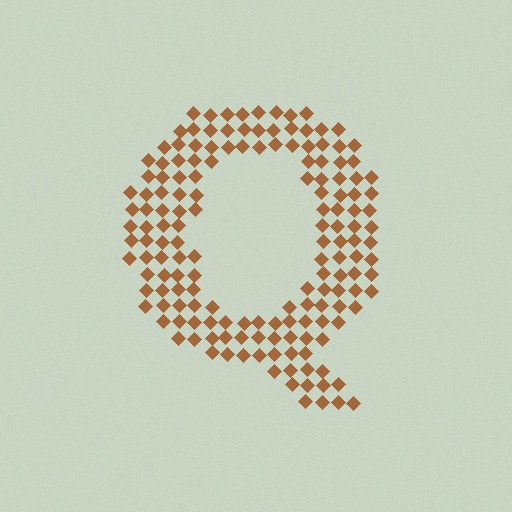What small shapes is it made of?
It is made of small diamonds.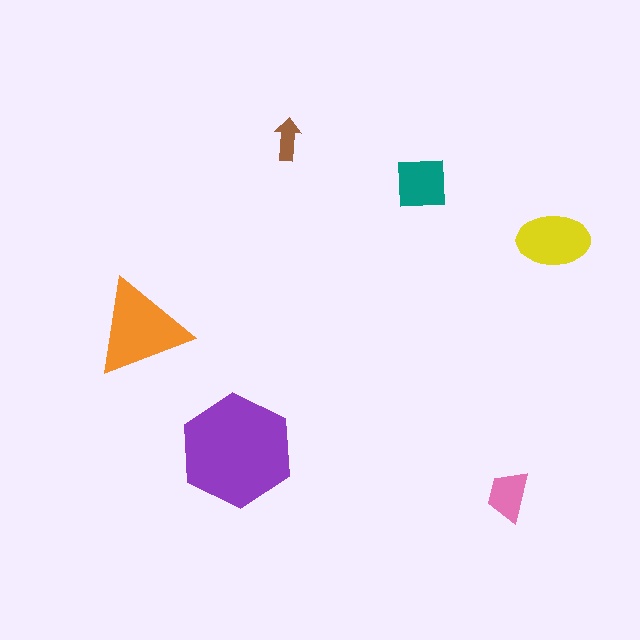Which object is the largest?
The purple hexagon.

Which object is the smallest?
The brown arrow.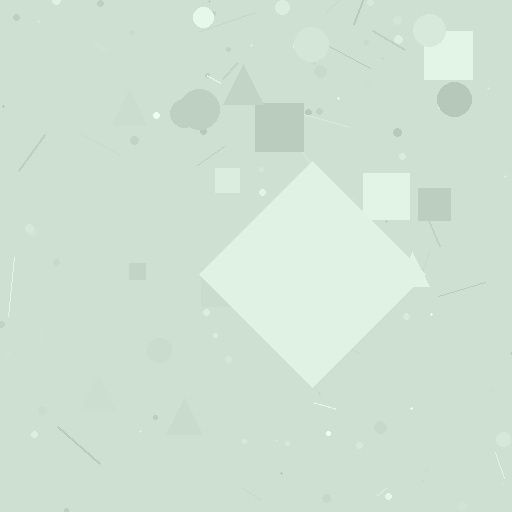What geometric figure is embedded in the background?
A diamond is embedded in the background.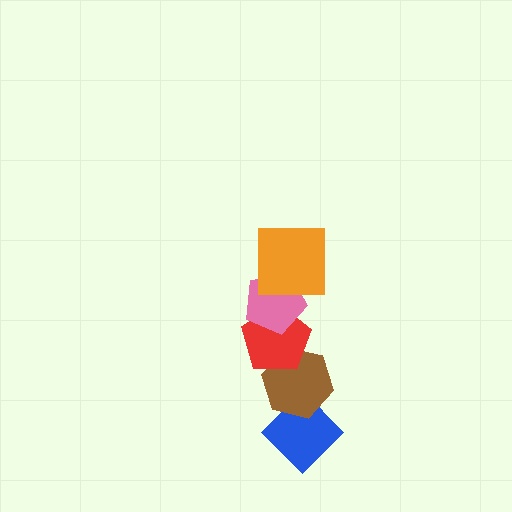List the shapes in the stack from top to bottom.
From top to bottom: the orange square, the pink pentagon, the red pentagon, the brown hexagon, the blue diamond.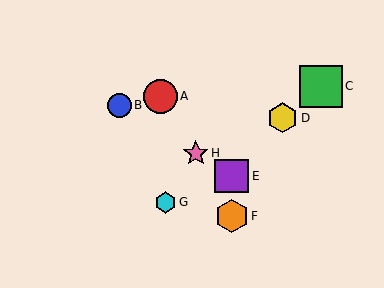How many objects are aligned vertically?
2 objects (E, F) are aligned vertically.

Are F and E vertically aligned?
Yes, both are at x≈232.